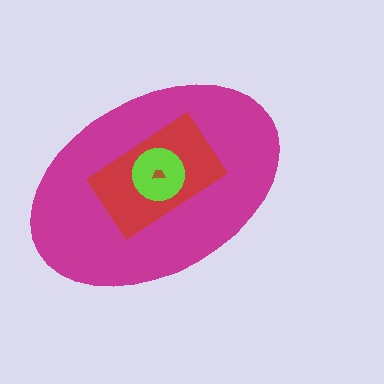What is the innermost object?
The brown trapezoid.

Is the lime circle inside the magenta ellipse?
Yes.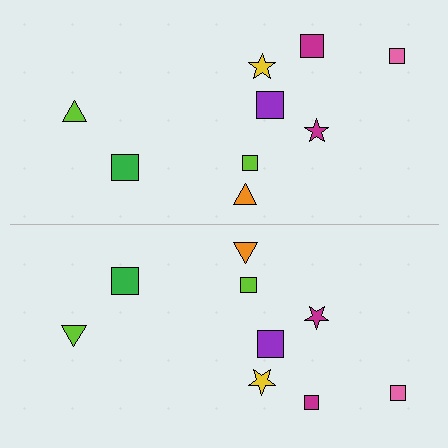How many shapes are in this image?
There are 18 shapes in this image.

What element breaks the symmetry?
The magenta square on the bottom side has a different size than its mirror counterpart.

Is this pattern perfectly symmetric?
No, the pattern is not perfectly symmetric. The magenta square on the bottom side has a different size than its mirror counterpart.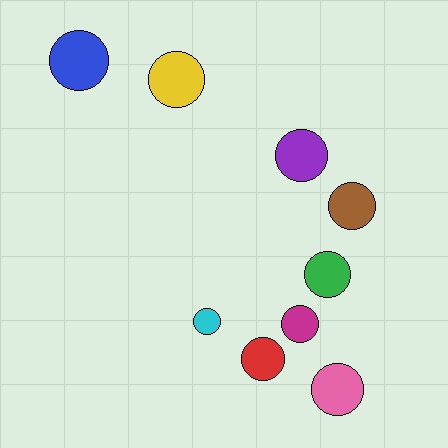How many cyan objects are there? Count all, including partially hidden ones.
There is 1 cyan object.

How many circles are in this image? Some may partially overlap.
There are 9 circles.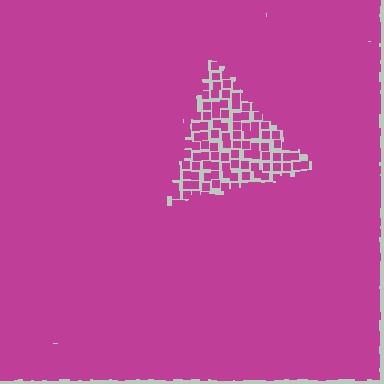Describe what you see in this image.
The image contains small magenta elements arranged at two different densities. A triangle-shaped region is visible where the elements are less densely packed than the surrounding area.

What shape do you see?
I see a triangle.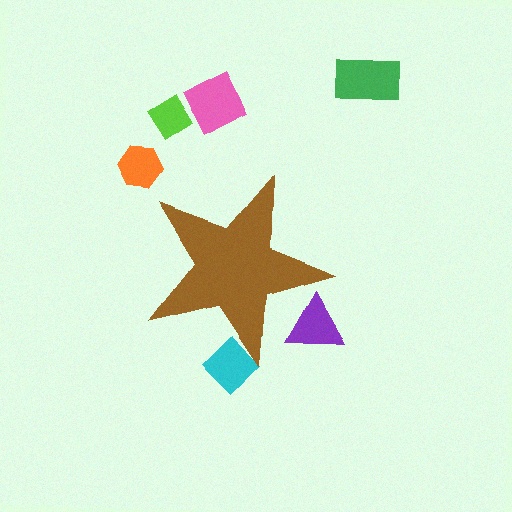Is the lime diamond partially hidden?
No, the lime diamond is fully visible.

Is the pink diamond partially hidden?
No, the pink diamond is fully visible.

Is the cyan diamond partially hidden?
Yes, the cyan diamond is partially hidden behind the brown star.